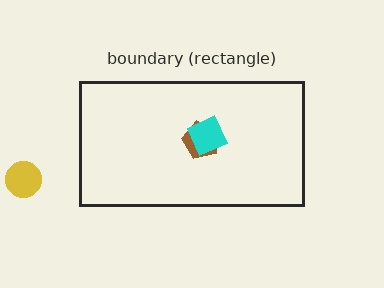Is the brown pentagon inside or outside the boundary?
Inside.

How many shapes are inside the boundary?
2 inside, 1 outside.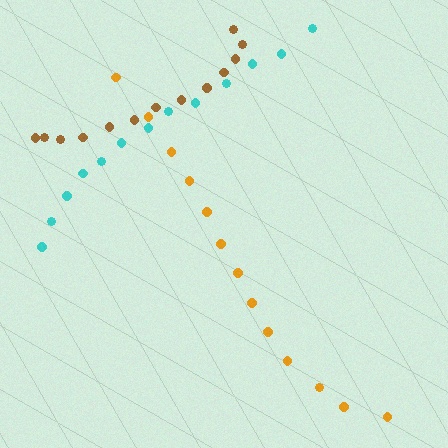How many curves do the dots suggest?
There are 3 distinct paths.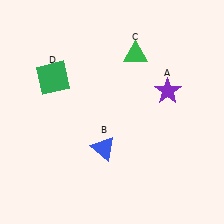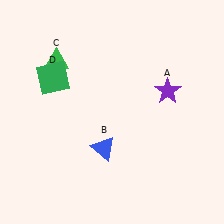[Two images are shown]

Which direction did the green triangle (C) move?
The green triangle (C) moved left.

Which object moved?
The green triangle (C) moved left.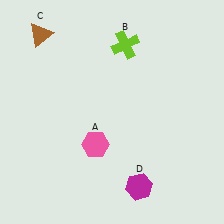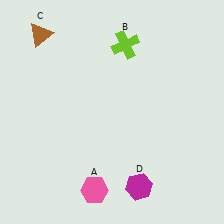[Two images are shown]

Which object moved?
The pink hexagon (A) moved down.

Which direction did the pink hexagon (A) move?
The pink hexagon (A) moved down.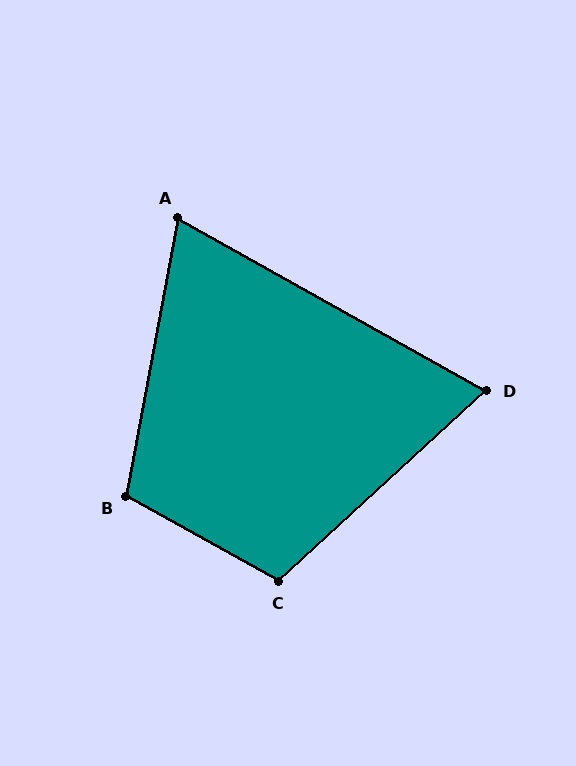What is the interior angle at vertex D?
Approximately 72 degrees (acute).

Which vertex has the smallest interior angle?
A, at approximately 71 degrees.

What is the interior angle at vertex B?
Approximately 108 degrees (obtuse).